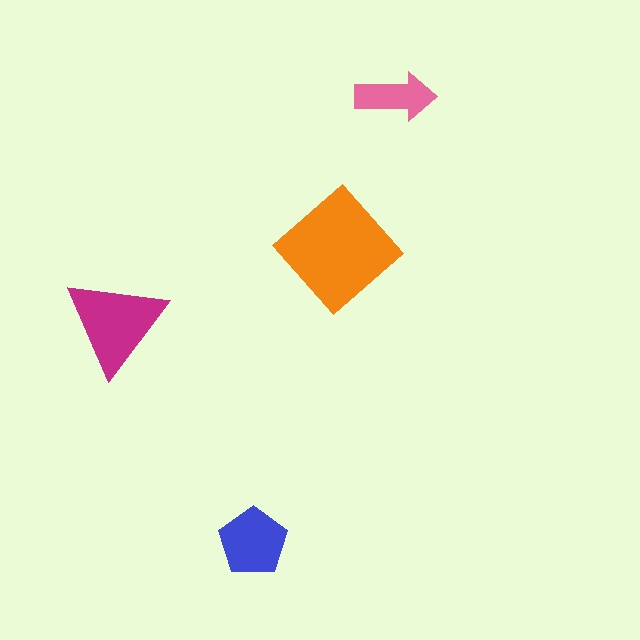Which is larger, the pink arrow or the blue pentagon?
The blue pentagon.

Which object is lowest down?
The blue pentagon is bottommost.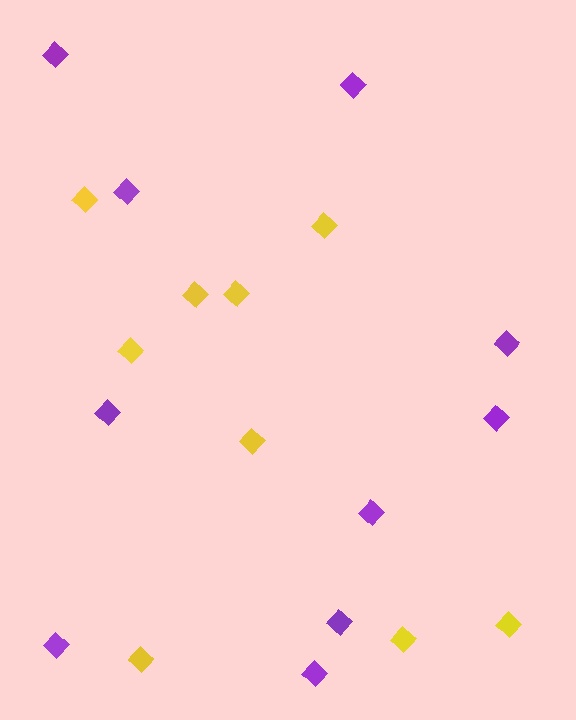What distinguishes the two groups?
There are 2 groups: one group of purple diamonds (10) and one group of yellow diamonds (9).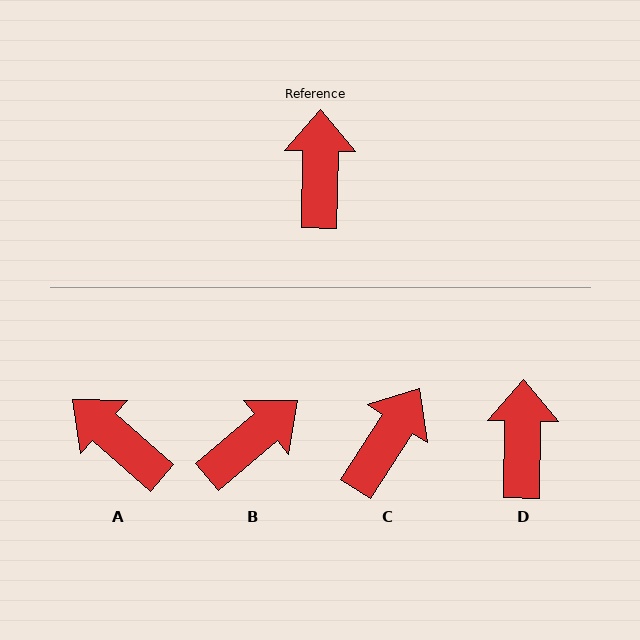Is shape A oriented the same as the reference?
No, it is off by about 50 degrees.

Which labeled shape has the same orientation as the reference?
D.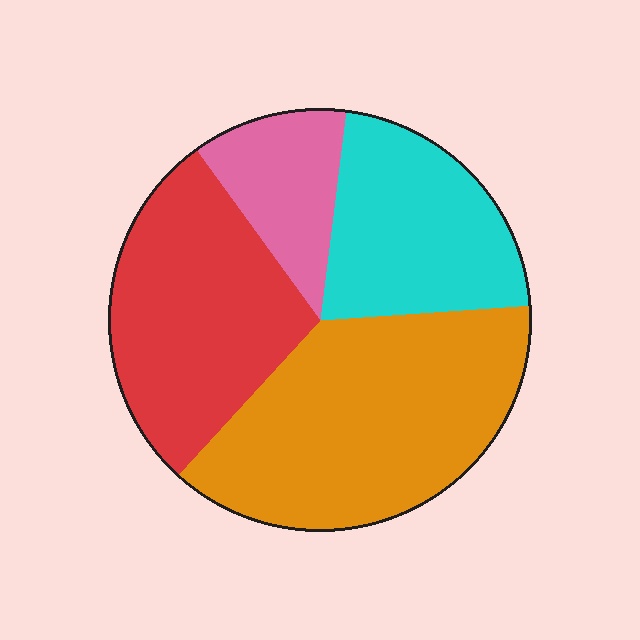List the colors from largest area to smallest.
From largest to smallest: orange, red, cyan, pink.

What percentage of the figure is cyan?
Cyan covers 22% of the figure.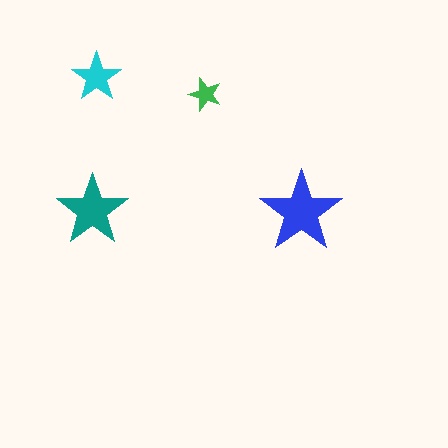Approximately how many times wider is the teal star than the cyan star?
About 1.5 times wider.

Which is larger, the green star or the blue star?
The blue one.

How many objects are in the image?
There are 4 objects in the image.